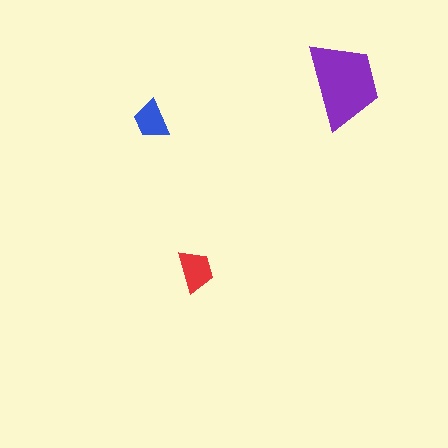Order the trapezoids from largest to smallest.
the purple one, the red one, the blue one.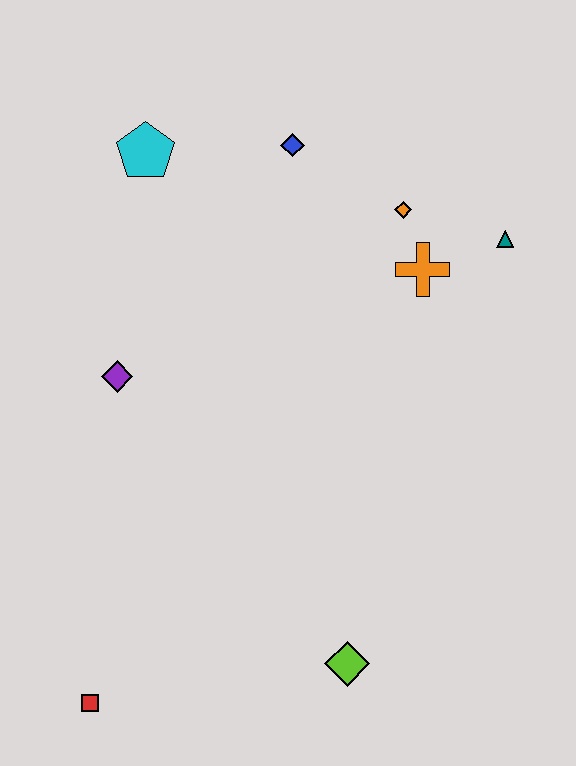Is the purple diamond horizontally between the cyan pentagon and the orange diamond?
No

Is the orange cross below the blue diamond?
Yes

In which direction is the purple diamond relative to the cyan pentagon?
The purple diamond is below the cyan pentagon.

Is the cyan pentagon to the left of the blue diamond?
Yes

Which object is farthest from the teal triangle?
The red square is farthest from the teal triangle.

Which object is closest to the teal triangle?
The orange cross is closest to the teal triangle.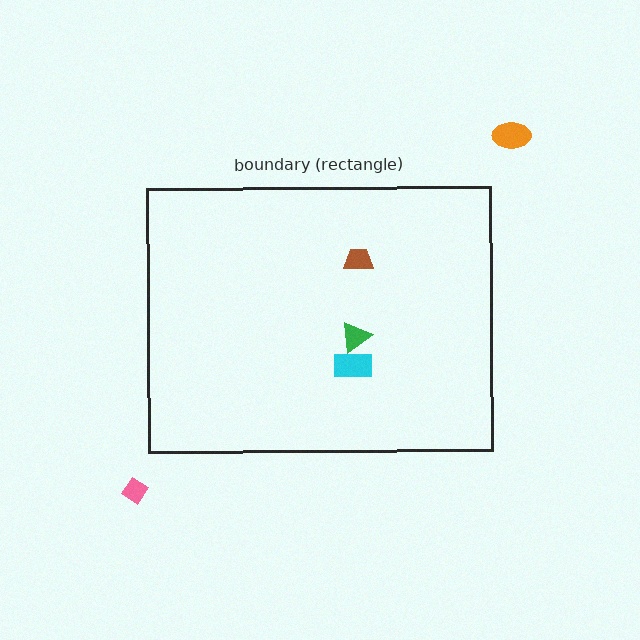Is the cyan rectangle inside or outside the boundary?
Inside.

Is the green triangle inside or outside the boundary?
Inside.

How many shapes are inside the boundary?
3 inside, 2 outside.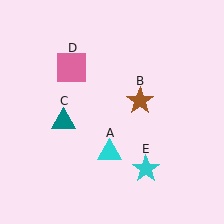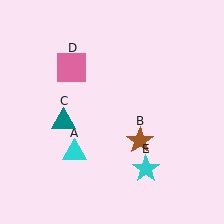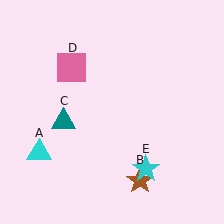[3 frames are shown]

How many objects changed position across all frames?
2 objects changed position: cyan triangle (object A), brown star (object B).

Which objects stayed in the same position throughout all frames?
Teal triangle (object C) and pink square (object D) and cyan star (object E) remained stationary.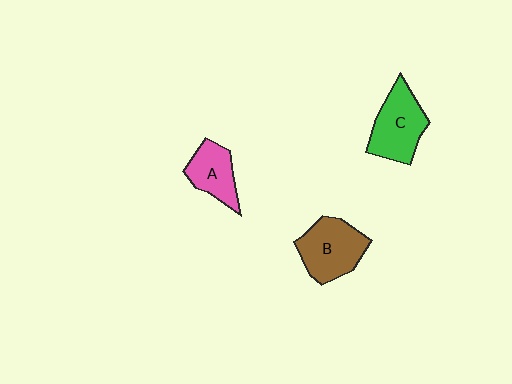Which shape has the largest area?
Shape B (brown).